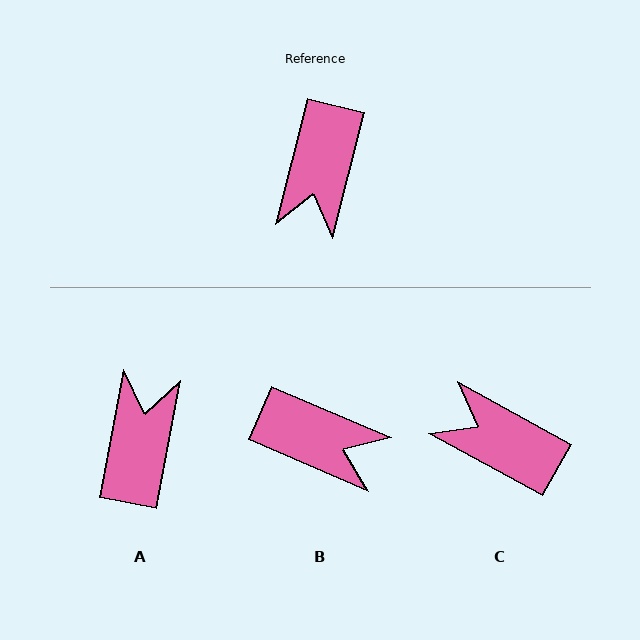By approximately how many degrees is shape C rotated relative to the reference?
Approximately 105 degrees clockwise.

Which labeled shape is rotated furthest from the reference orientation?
A, about 176 degrees away.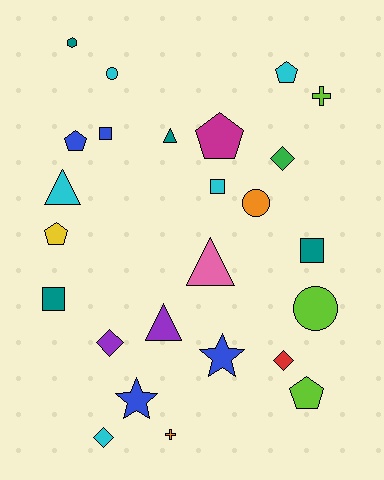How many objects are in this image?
There are 25 objects.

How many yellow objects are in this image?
There is 1 yellow object.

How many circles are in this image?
There are 3 circles.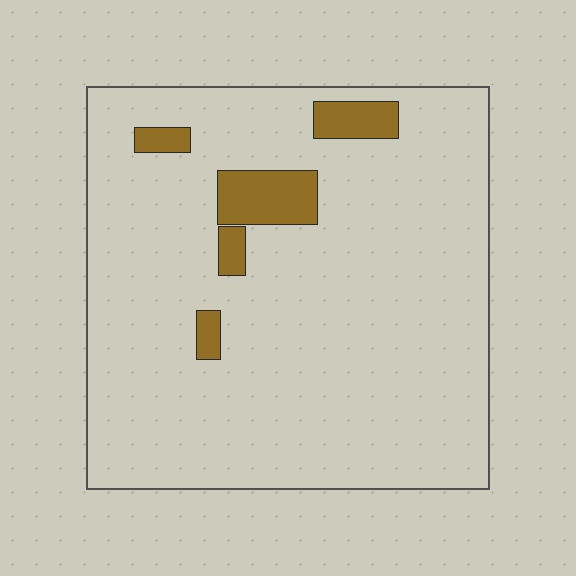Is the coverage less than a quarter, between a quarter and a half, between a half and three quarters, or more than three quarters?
Less than a quarter.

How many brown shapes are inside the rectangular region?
5.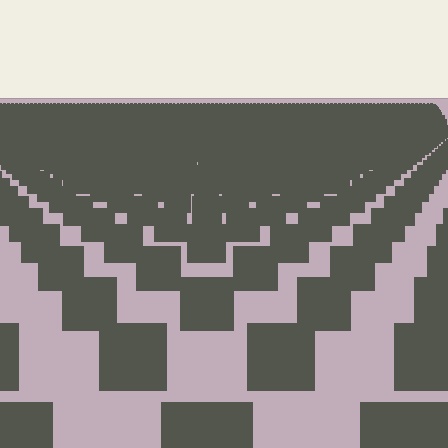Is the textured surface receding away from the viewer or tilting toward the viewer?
The surface is receding away from the viewer. Texture elements get smaller and denser toward the top.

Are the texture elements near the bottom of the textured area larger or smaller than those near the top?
Larger. Near the bottom, elements are closer to the viewer and appear at a bigger on-screen size.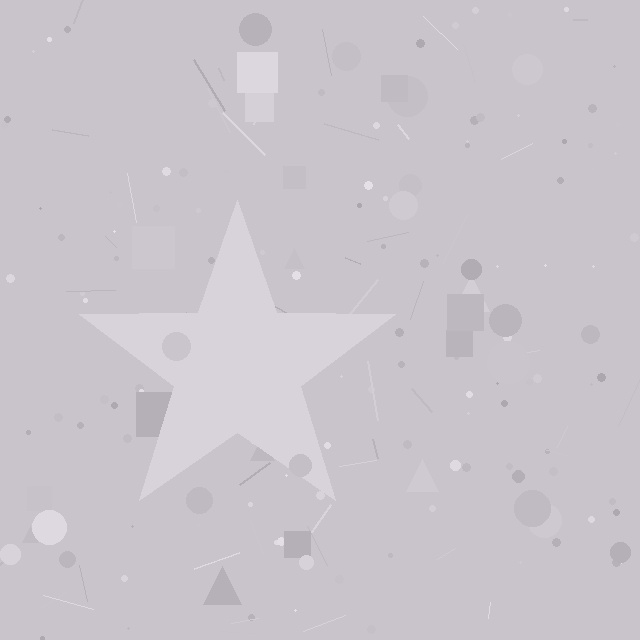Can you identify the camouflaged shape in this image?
The camouflaged shape is a star.